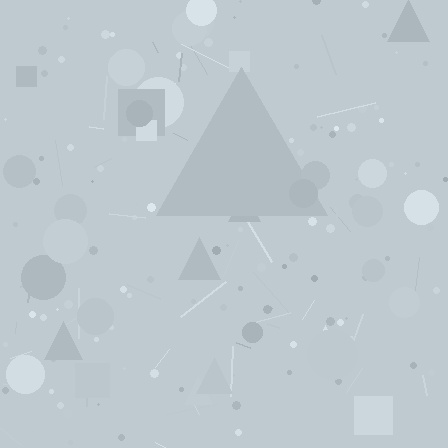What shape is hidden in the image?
A triangle is hidden in the image.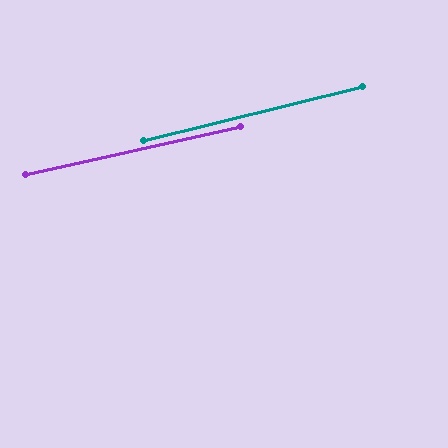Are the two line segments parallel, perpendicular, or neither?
Parallel — their directions differ by only 1.2°.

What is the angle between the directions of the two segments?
Approximately 1 degree.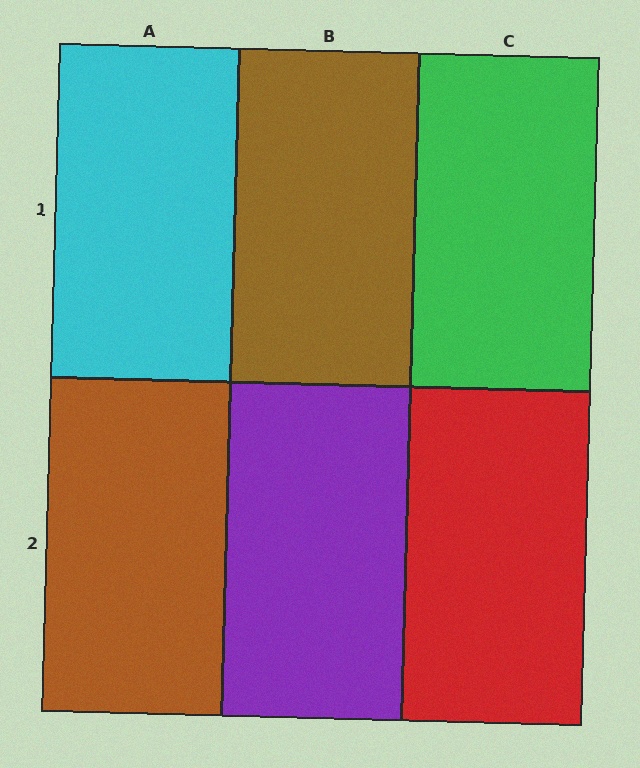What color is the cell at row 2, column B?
Purple.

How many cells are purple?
1 cell is purple.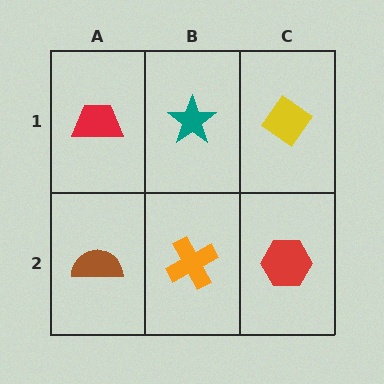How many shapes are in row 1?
3 shapes.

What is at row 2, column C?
A red hexagon.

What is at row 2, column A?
A brown semicircle.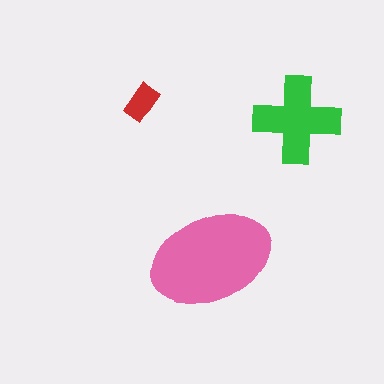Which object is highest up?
The red rectangle is topmost.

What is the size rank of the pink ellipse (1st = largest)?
1st.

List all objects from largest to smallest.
The pink ellipse, the green cross, the red rectangle.